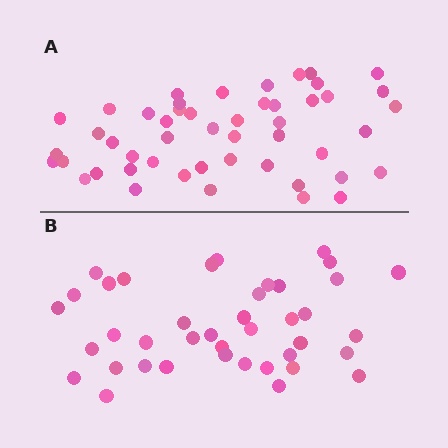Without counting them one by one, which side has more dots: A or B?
Region A (the top region) has more dots.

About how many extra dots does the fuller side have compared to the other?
Region A has roughly 8 or so more dots than region B.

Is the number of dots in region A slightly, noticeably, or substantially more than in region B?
Region A has only slightly more — the two regions are fairly close. The ratio is roughly 1.2 to 1.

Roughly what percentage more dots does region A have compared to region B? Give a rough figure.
About 20% more.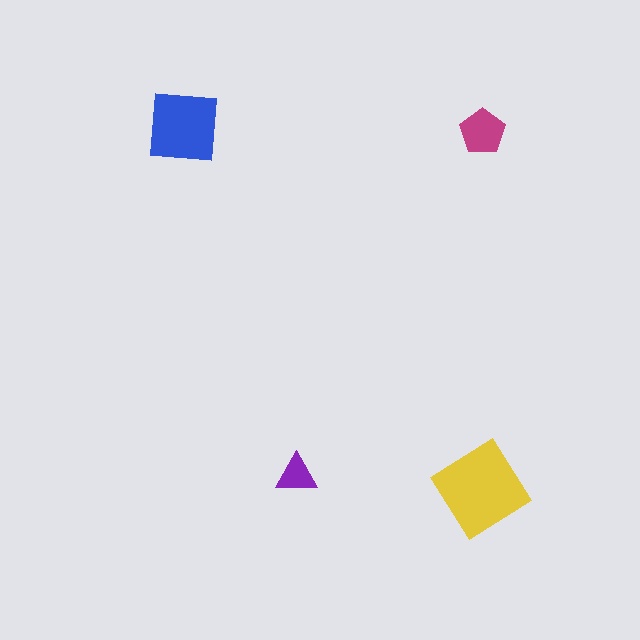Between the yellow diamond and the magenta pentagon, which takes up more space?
The yellow diamond.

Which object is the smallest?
The purple triangle.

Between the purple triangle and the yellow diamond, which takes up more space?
The yellow diamond.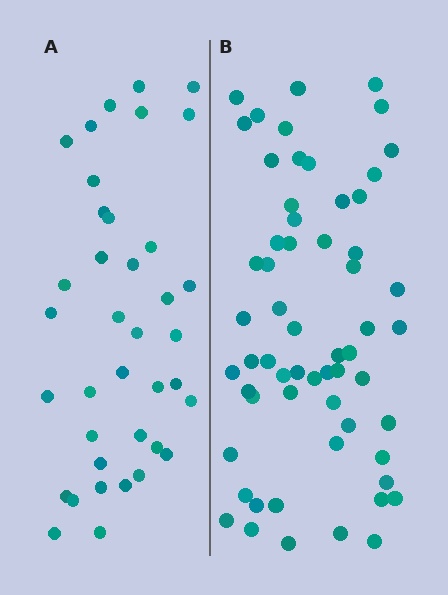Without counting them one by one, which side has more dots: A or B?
Region B (the right region) has more dots.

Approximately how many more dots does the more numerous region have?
Region B has approximately 20 more dots than region A.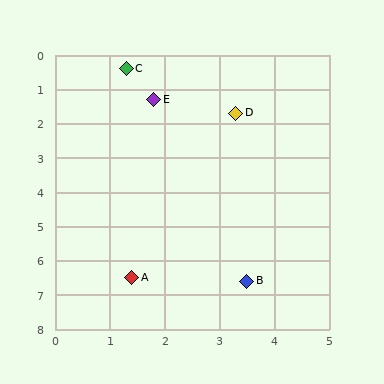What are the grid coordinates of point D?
Point D is at approximately (3.3, 1.7).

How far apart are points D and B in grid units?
Points D and B are about 4.9 grid units apart.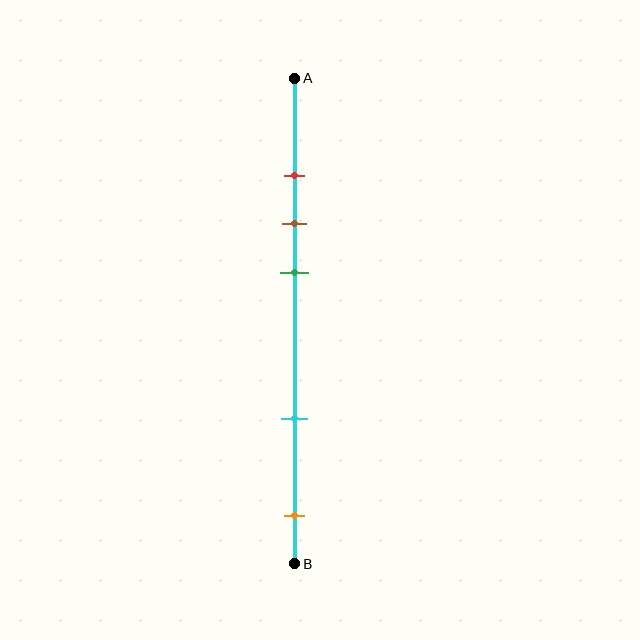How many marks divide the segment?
There are 5 marks dividing the segment.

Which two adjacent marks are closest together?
The red and brown marks are the closest adjacent pair.